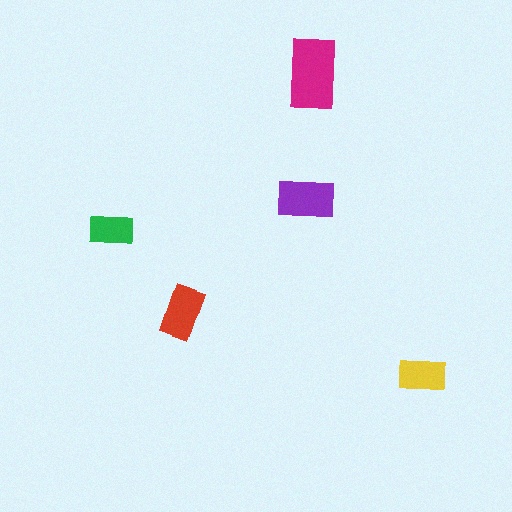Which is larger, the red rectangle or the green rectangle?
The red one.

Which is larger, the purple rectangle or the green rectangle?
The purple one.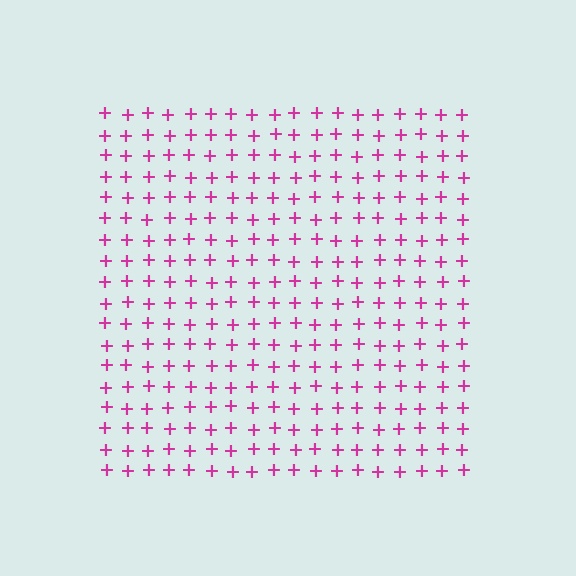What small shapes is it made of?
It is made of small plus signs.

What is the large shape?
The large shape is a square.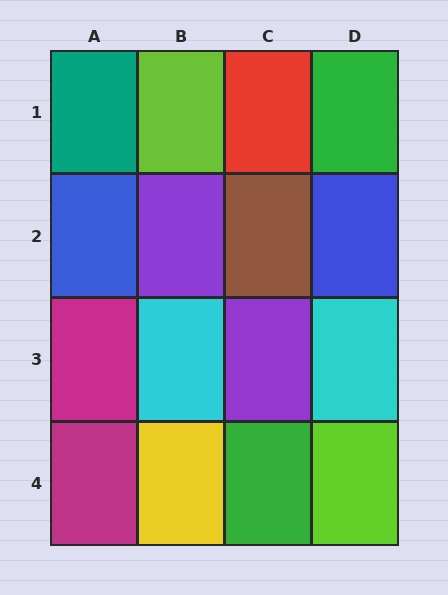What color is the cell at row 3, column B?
Cyan.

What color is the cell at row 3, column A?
Magenta.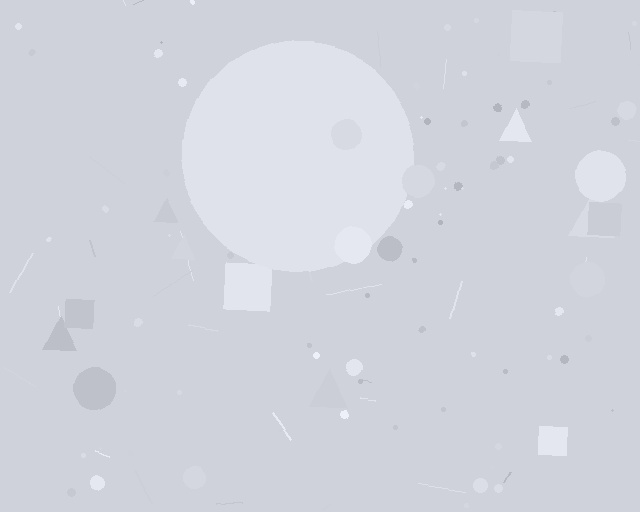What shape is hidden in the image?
A circle is hidden in the image.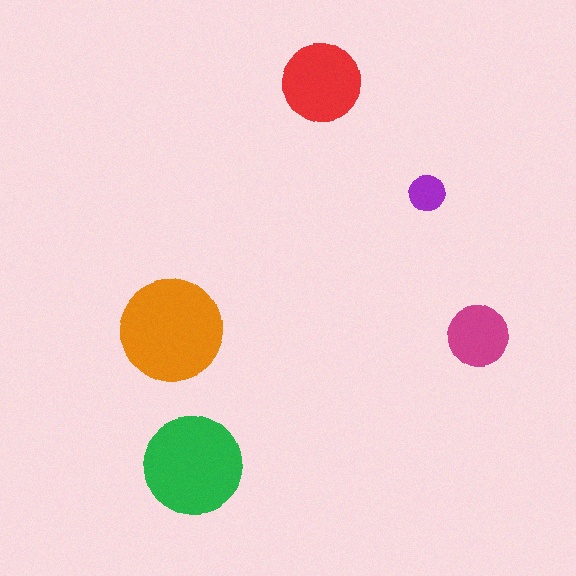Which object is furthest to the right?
The magenta circle is rightmost.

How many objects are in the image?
There are 5 objects in the image.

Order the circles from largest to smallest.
the orange one, the green one, the red one, the magenta one, the purple one.